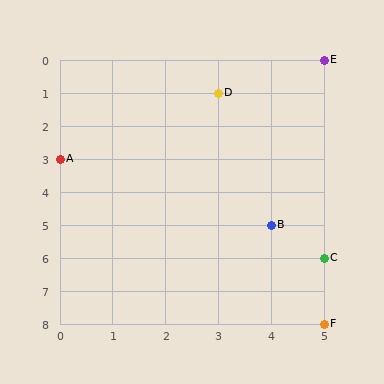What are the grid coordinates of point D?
Point D is at grid coordinates (3, 1).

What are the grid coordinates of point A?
Point A is at grid coordinates (0, 3).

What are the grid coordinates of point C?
Point C is at grid coordinates (5, 6).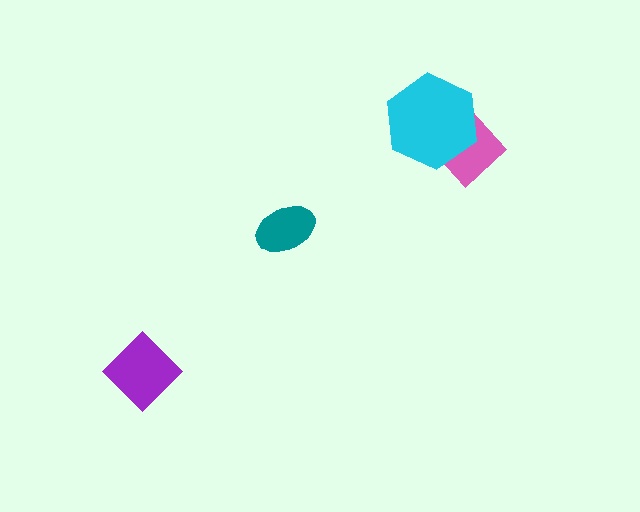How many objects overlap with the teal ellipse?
0 objects overlap with the teal ellipse.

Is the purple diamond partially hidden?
No, no other shape covers it.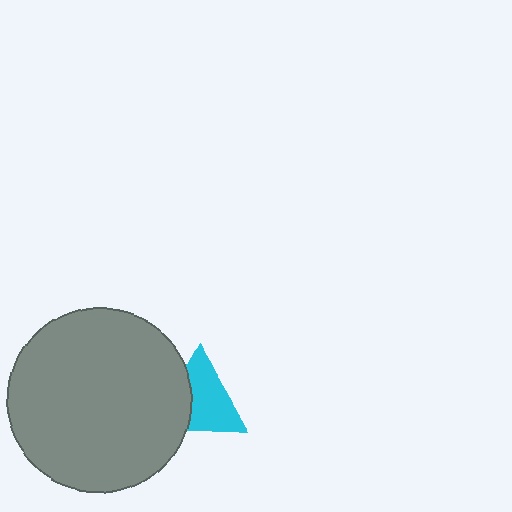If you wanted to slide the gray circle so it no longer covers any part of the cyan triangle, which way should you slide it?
Slide it left — that is the most direct way to separate the two shapes.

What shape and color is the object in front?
The object in front is a gray circle.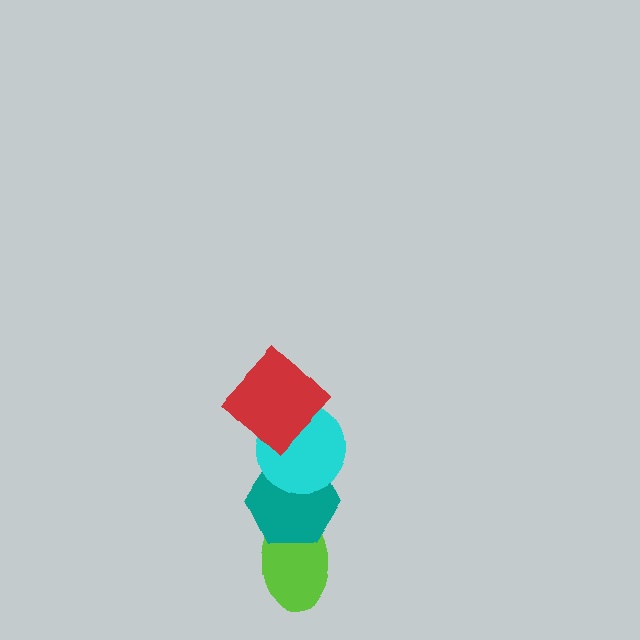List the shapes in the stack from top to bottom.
From top to bottom: the red diamond, the cyan circle, the teal hexagon, the lime ellipse.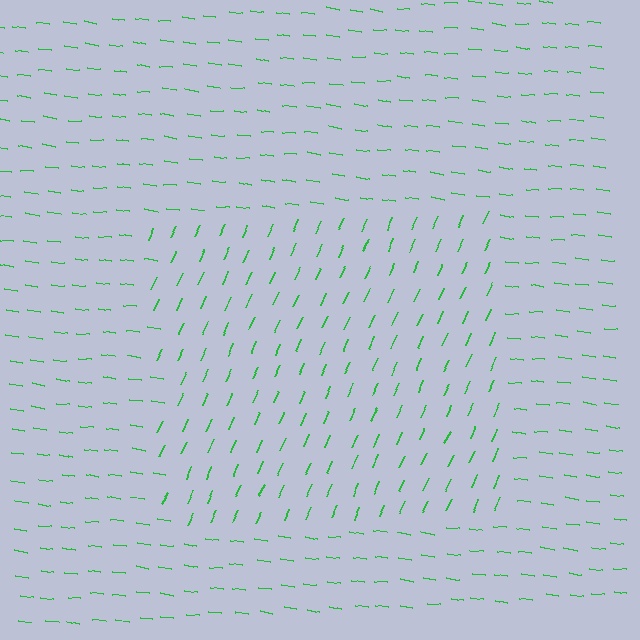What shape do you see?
I see a rectangle.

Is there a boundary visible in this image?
Yes, there is a texture boundary formed by a change in line orientation.